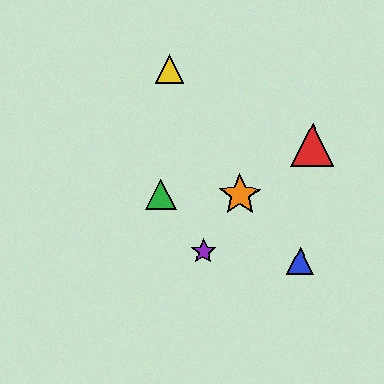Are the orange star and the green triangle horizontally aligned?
Yes, both are at y≈195.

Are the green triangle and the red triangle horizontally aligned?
No, the green triangle is at y≈194 and the red triangle is at y≈145.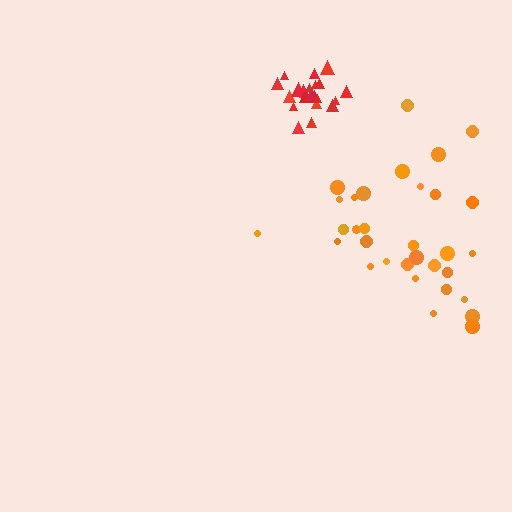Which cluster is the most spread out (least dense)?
Orange.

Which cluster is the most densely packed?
Red.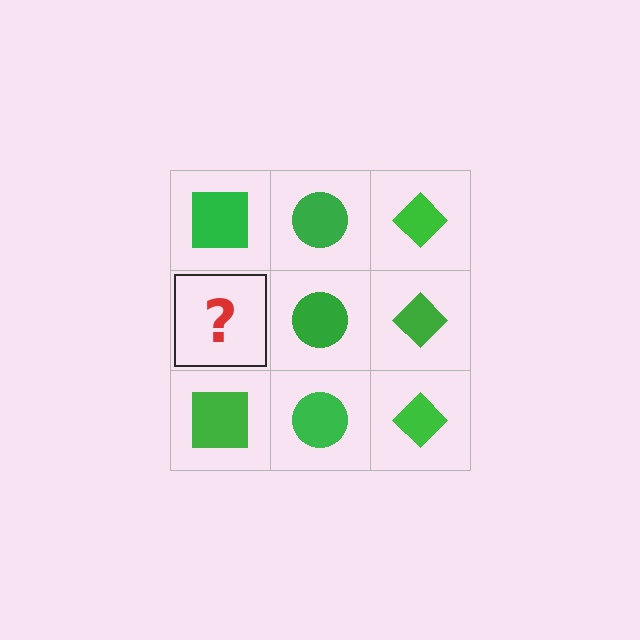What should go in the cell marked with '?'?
The missing cell should contain a green square.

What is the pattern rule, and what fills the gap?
The rule is that each column has a consistent shape. The gap should be filled with a green square.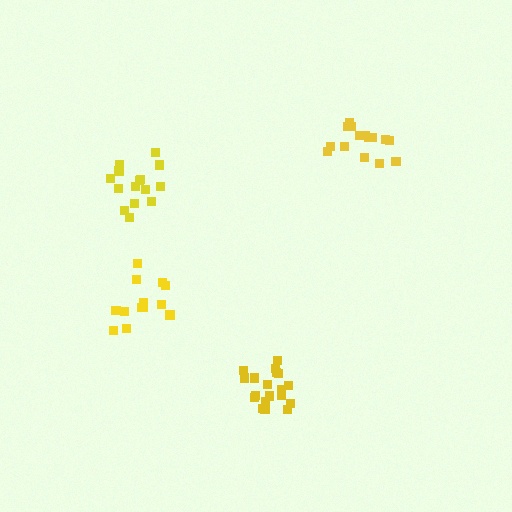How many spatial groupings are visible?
There are 4 spatial groupings.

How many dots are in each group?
Group 1: 19 dots, Group 2: 15 dots, Group 3: 15 dots, Group 4: 13 dots (62 total).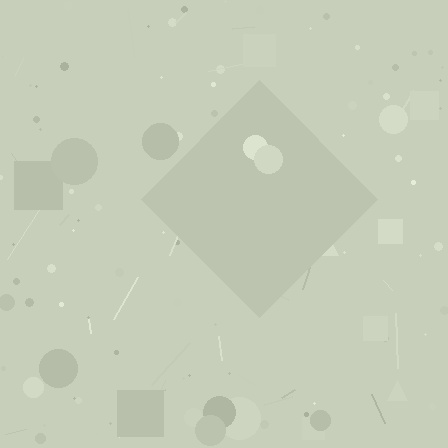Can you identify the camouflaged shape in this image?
The camouflaged shape is a diamond.